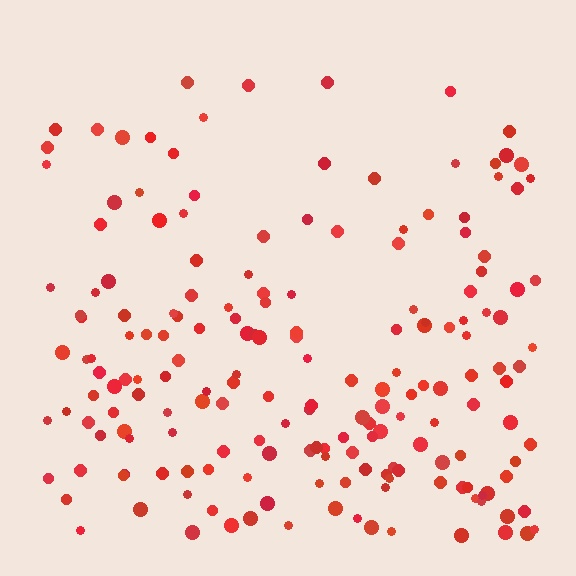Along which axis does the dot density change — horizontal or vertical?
Vertical.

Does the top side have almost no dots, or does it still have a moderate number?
Still a moderate number, just noticeably fewer than the bottom.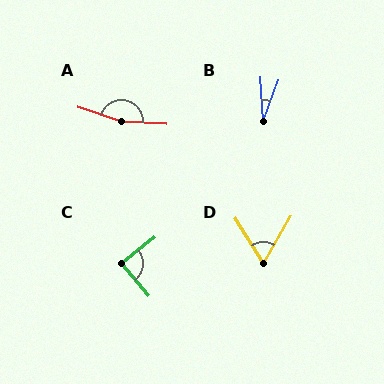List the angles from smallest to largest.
B (24°), D (62°), C (88°), A (165°).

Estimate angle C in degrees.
Approximately 88 degrees.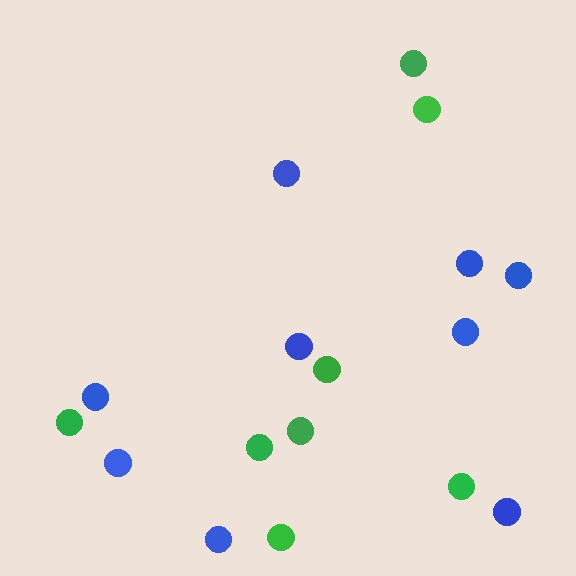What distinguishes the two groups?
There are 2 groups: one group of green circles (8) and one group of blue circles (9).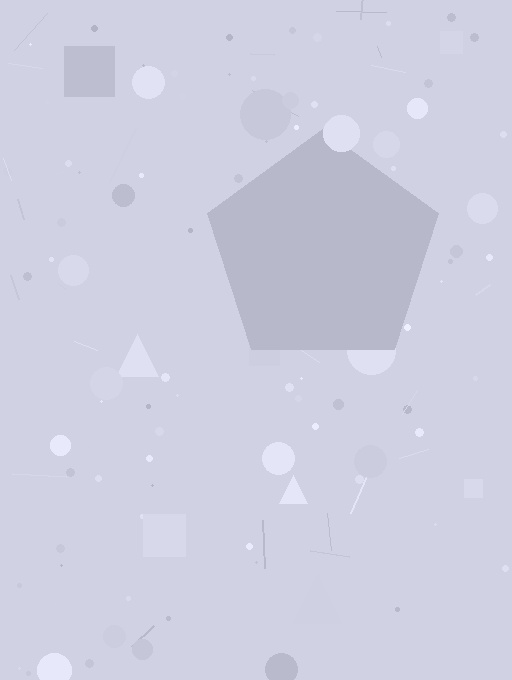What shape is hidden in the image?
A pentagon is hidden in the image.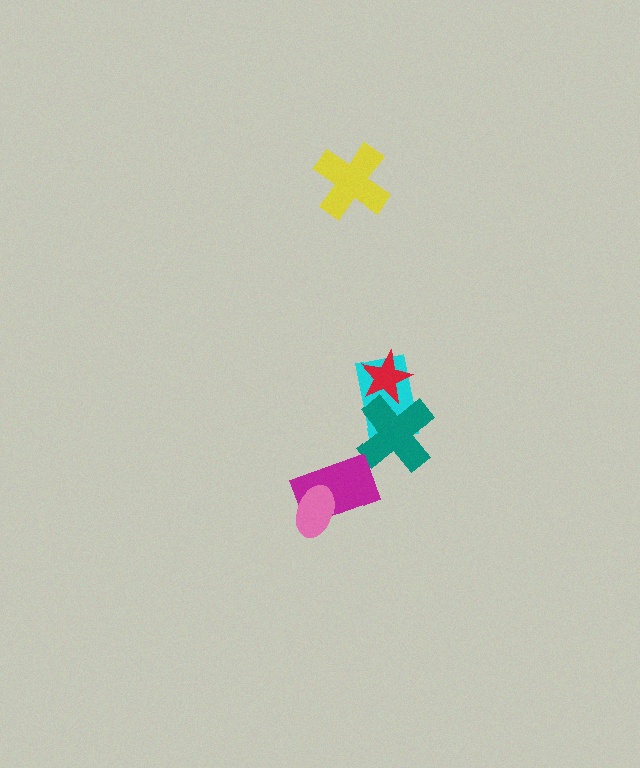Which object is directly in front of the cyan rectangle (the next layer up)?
The teal cross is directly in front of the cyan rectangle.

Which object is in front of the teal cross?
The red star is in front of the teal cross.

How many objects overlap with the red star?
2 objects overlap with the red star.